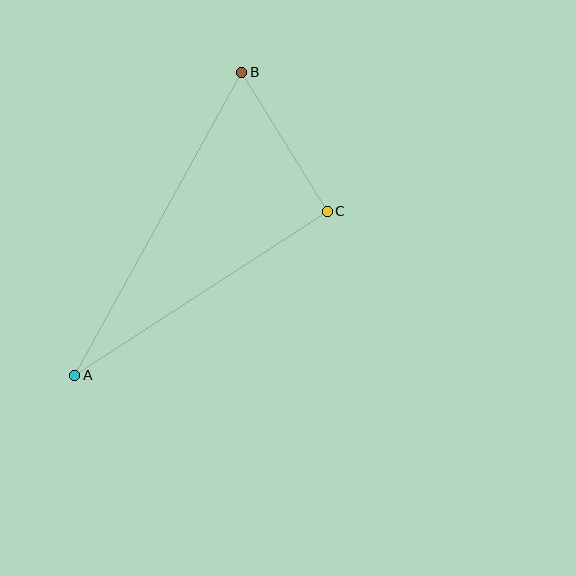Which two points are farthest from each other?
Points A and B are farthest from each other.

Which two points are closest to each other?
Points B and C are closest to each other.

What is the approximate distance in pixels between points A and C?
The distance between A and C is approximately 301 pixels.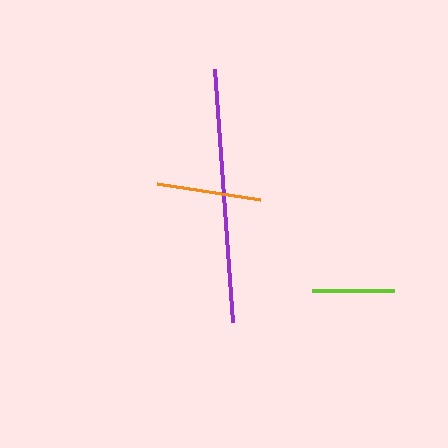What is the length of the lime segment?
The lime segment is approximately 82 pixels long.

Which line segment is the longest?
The purple line is the longest at approximately 254 pixels.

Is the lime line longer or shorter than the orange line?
The orange line is longer than the lime line.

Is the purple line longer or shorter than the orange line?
The purple line is longer than the orange line.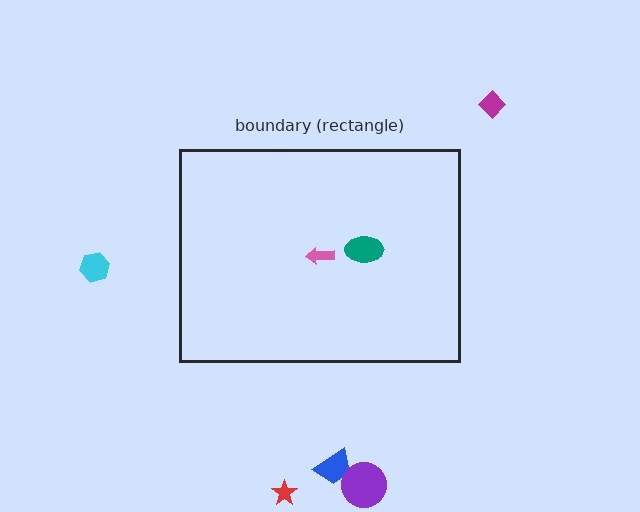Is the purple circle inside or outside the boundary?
Outside.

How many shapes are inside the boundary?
2 inside, 5 outside.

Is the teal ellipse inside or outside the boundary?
Inside.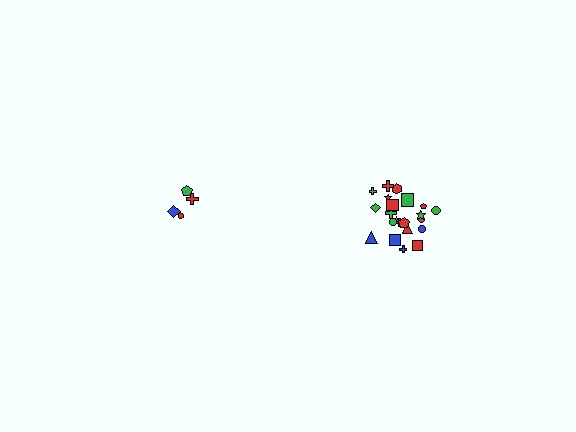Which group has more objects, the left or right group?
The right group.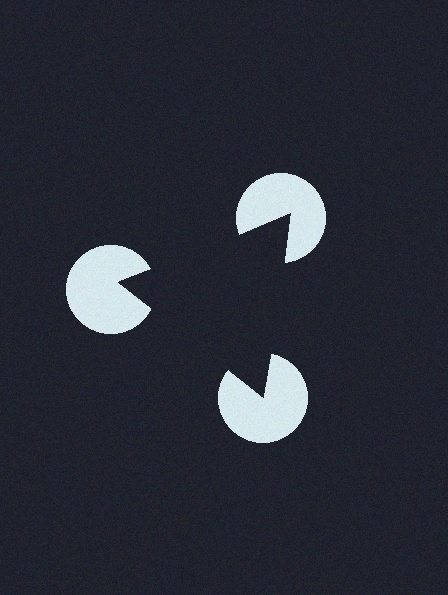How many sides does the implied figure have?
3 sides.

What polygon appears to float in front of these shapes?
An illusory triangle — its edges are inferred from the aligned wedge cuts in the pac-man discs, not physically drawn.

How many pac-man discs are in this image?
There are 3 — one at each vertex of the illusory triangle.